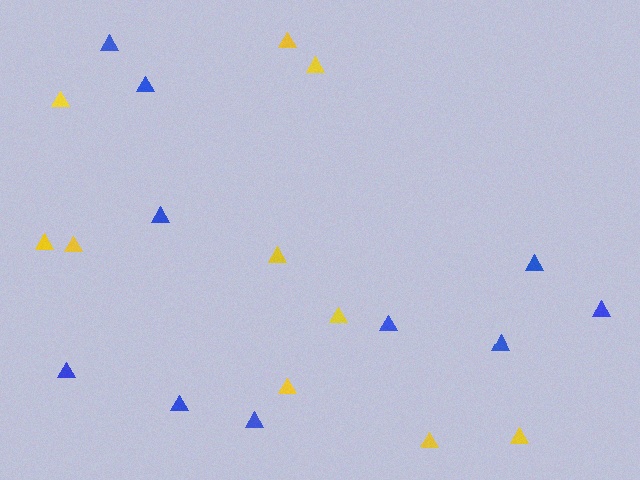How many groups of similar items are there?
There are 2 groups: one group of blue triangles (10) and one group of yellow triangles (10).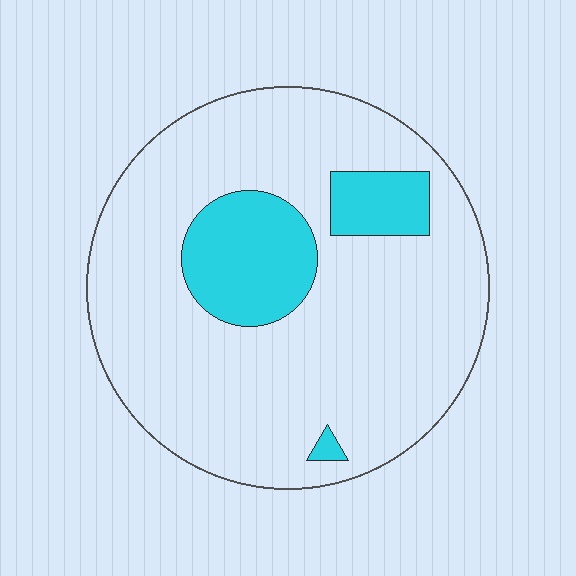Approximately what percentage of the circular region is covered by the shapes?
Approximately 15%.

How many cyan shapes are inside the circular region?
3.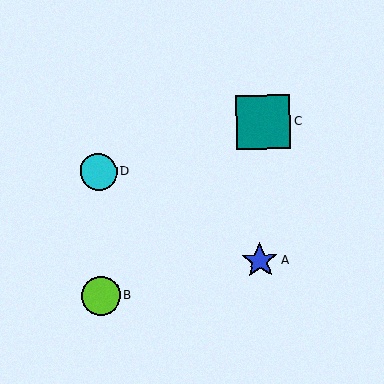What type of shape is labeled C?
Shape C is a teal square.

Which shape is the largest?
The teal square (labeled C) is the largest.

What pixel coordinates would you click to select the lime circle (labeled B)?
Click at (101, 296) to select the lime circle B.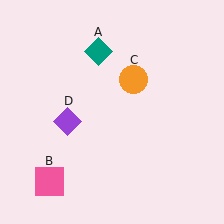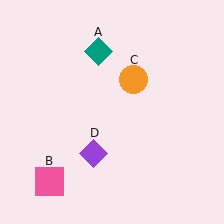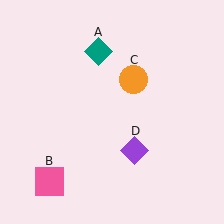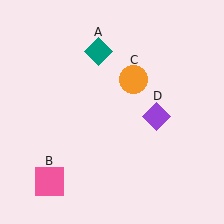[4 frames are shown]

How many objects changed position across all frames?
1 object changed position: purple diamond (object D).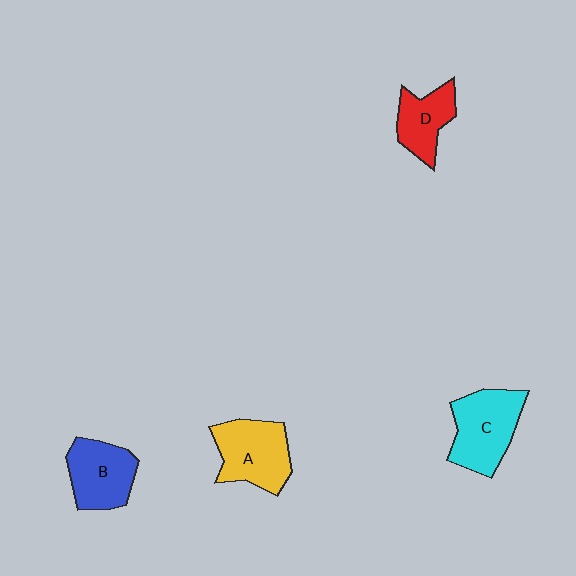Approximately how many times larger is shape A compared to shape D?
Approximately 1.4 times.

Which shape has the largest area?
Shape C (cyan).